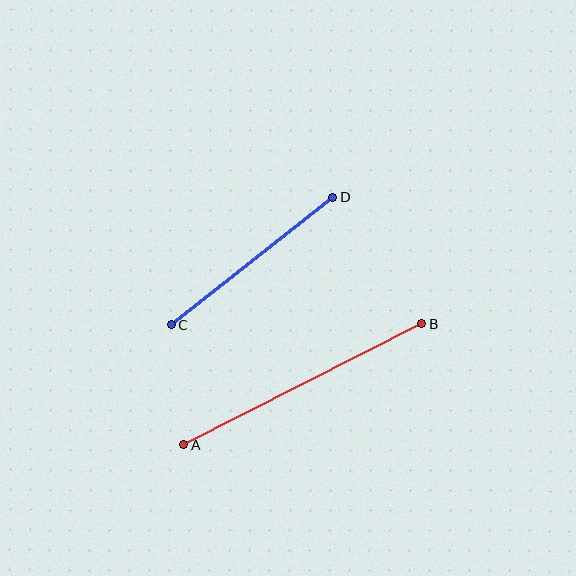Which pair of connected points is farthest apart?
Points A and B are farthest apart.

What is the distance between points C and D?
The distance is approximately 206 pixels.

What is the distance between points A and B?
The distance is approximately 267 pixels.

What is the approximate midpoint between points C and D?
The midpoint is at approximately (252, 261) pixels.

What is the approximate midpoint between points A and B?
The midpoint is at approximately (302, 384) pixels.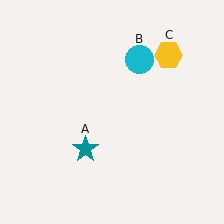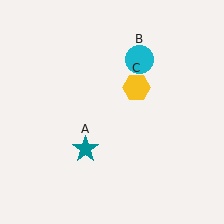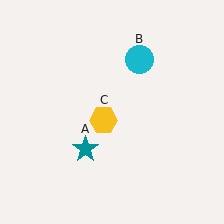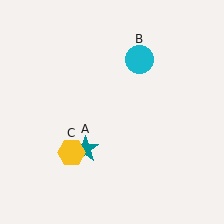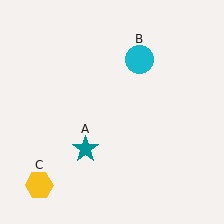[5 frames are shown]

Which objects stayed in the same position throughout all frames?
Teal star (object A) and cyan circle (object B) remained stationary.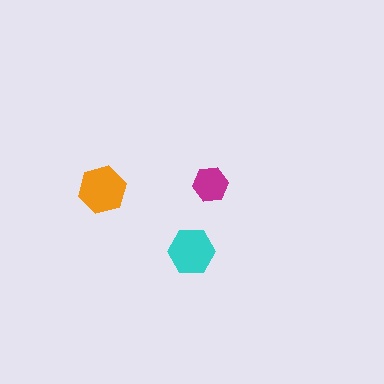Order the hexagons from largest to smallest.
the orange one, the cyan one, the magenta one.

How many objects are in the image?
There are 3 objects in the image.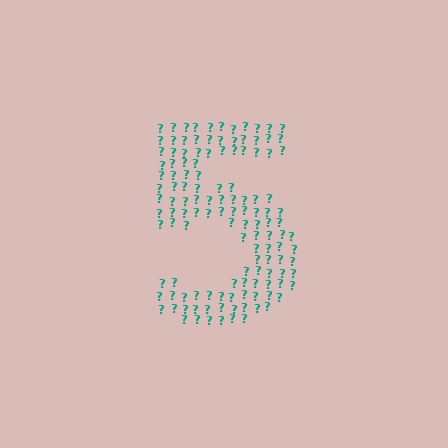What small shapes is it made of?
It is made of small question marks.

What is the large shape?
The large shape is the digit 5.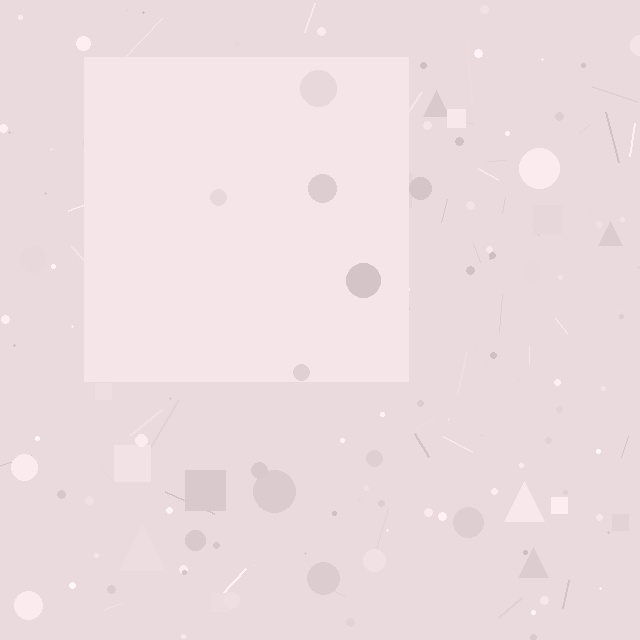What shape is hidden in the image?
A square is hidden in the image.